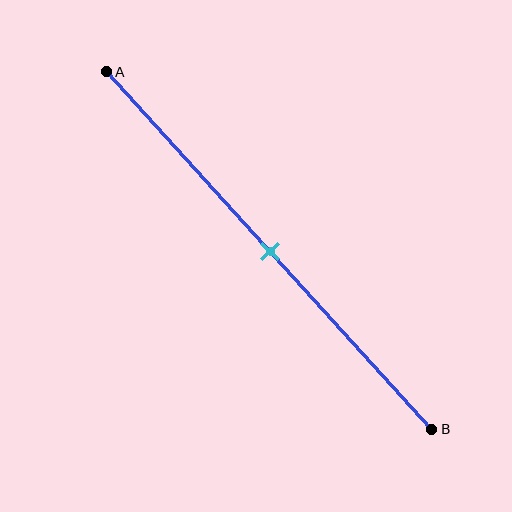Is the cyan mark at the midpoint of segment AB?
Yes, the mark is approximately at the midpoint.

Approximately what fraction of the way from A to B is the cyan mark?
The cyan mark is approximately 50% of the way from A to B.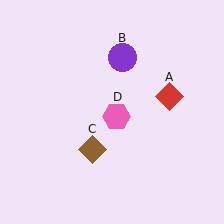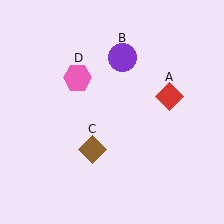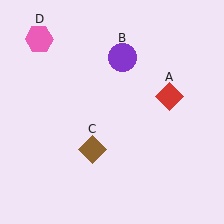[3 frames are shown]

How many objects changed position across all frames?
1 object changed position: pink hexagon (object D).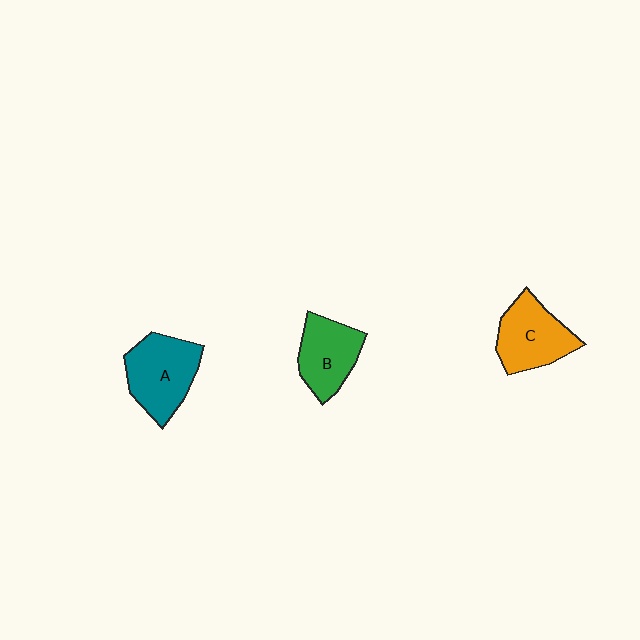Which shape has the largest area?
Shape A (teal).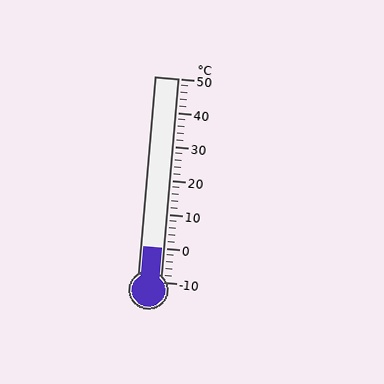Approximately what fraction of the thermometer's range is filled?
The thermometer is filled to approximately 15% of its range.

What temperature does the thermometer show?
The thermometer shows approximately 0°C.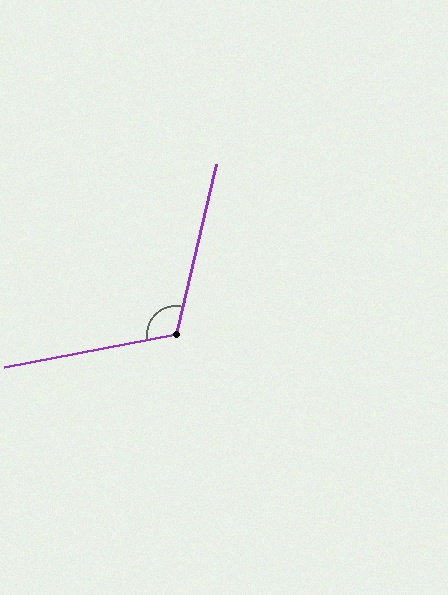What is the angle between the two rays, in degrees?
Approximately 114 degrees.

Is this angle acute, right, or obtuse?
It is obtuse.